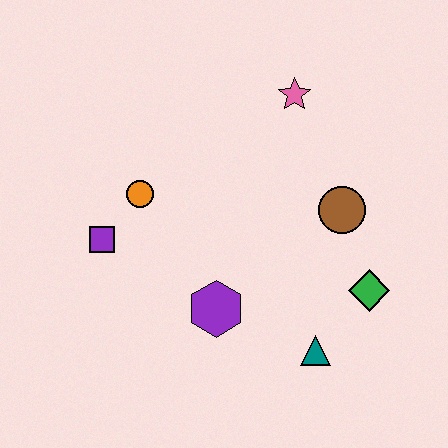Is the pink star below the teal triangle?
No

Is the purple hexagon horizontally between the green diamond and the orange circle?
Yes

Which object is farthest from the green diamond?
The purple square is farthest from the green diamond.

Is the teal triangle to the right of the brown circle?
No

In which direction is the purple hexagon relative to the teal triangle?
The purple hexagon is to the left of the teal triangle.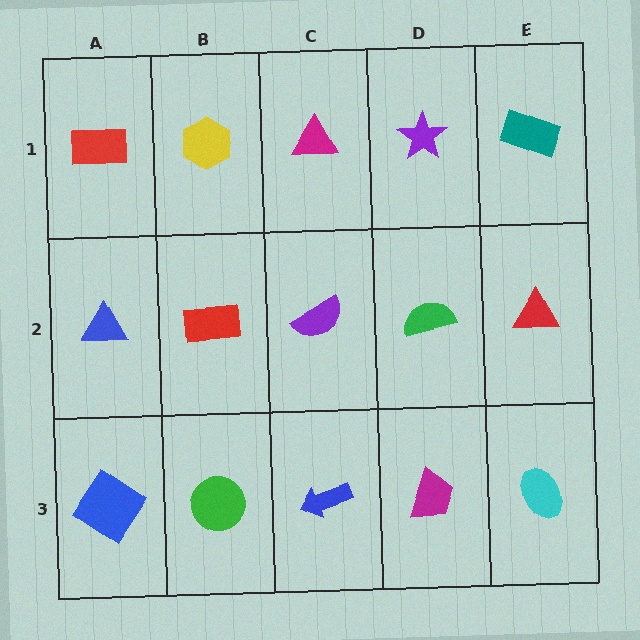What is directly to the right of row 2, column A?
A red rectangle.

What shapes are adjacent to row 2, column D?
A purple star (row 1, column D), a magenta trapezoid (row 3, column D), a purple semicircle (row 2, column C), a red triangle (row 2, column E).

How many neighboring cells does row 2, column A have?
3.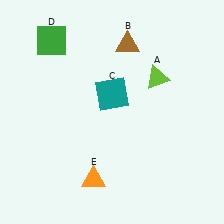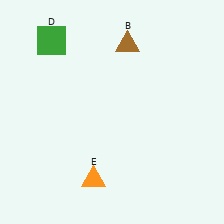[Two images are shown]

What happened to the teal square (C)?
The teal square (C) was removed in Image 2. It was in the top-right area of Image 1.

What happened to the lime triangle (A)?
The lime triangle (A) was removed in Image 2. It was in the top-right area of Image 1.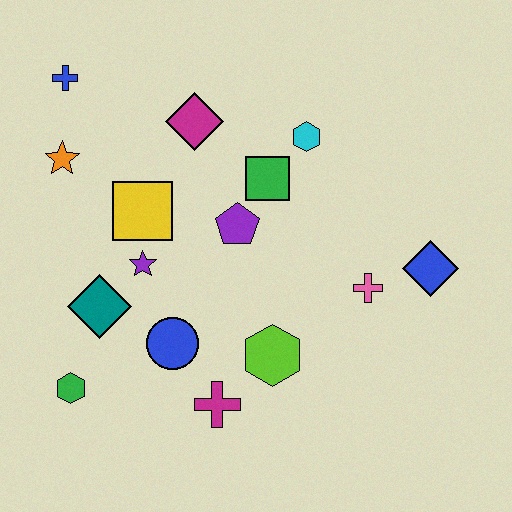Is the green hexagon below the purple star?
Yes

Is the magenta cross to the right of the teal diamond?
Yes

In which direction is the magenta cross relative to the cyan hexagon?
The magenta cross is below the cyan hexagon.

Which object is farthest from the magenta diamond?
The green hexagon is farthest from the magenta diamond.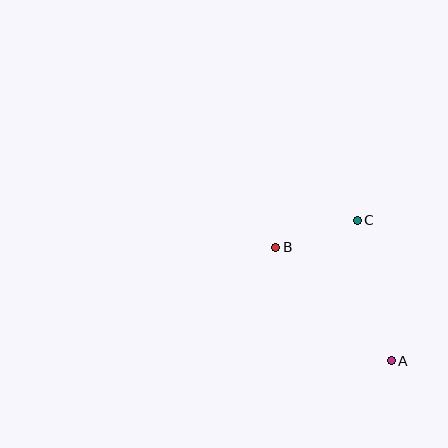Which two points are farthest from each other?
Points A and B are farthest from each other.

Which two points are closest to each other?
Points B and C are closest to each other.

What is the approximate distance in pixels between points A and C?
The distance between A and C is approximately 145 pixels.